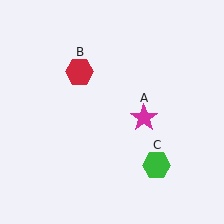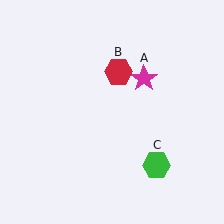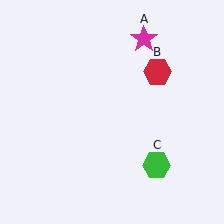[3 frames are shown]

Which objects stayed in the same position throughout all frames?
Green hexagon (object C) remained stationary.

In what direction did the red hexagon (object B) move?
The red hexagon (object B) moved right.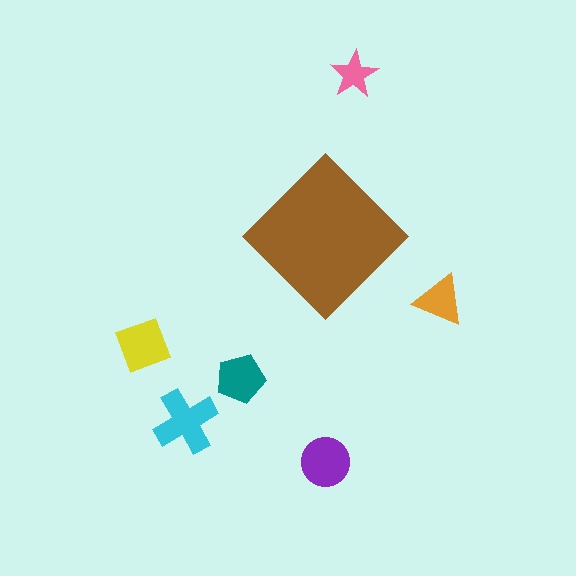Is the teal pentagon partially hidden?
No, the teal pentagon is fully visible.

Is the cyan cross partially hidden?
No, the cyan cross is fully visible.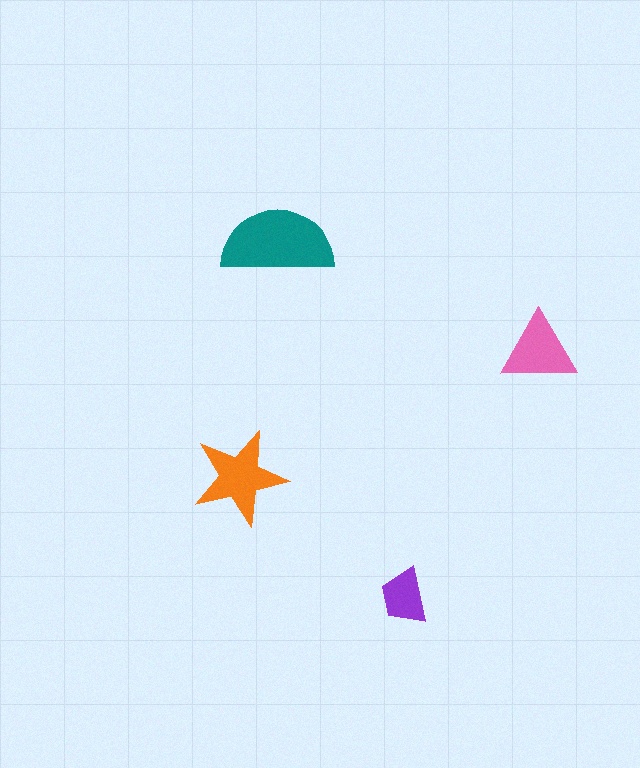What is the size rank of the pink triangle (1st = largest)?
3rd.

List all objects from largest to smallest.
The teal semicircle, the orange star, the pink triangle, the purple trapezoid.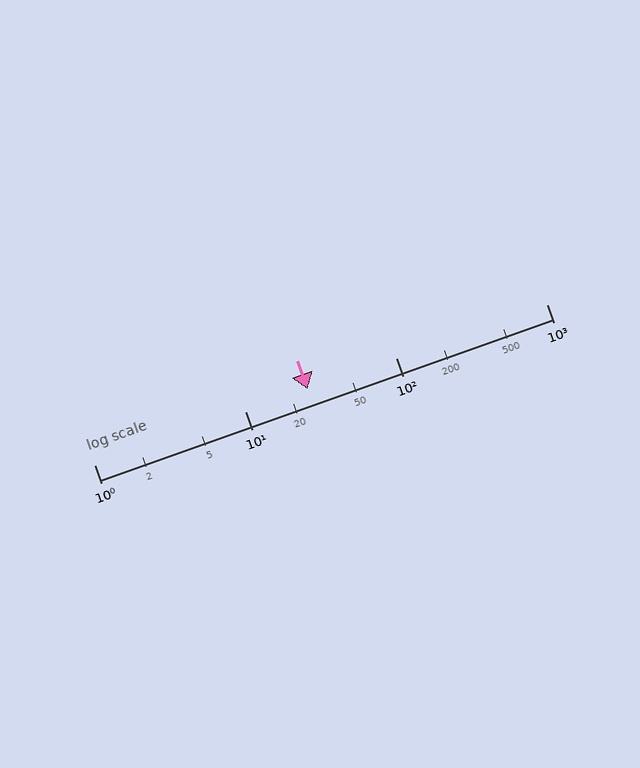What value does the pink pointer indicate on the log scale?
The pointer indicates approximately 26.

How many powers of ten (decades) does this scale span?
The scale spans 3 decades, from 1 to 1000.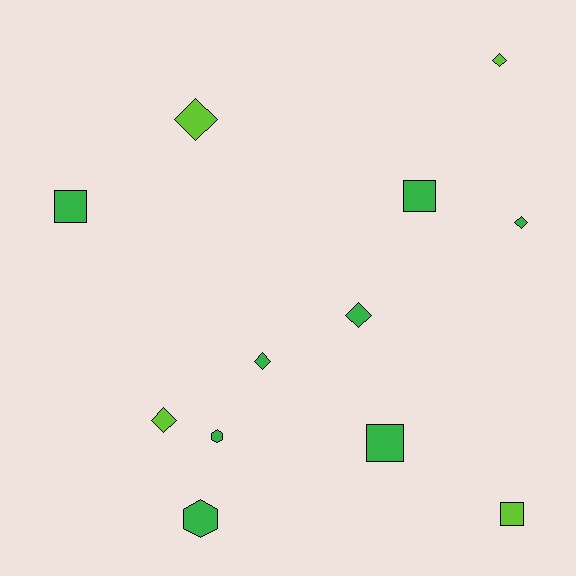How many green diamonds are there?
There are 3 green diamonds.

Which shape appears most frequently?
Diamond, with 6 objects.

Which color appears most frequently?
Green, with 8 objects.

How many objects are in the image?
There are 12 objects.